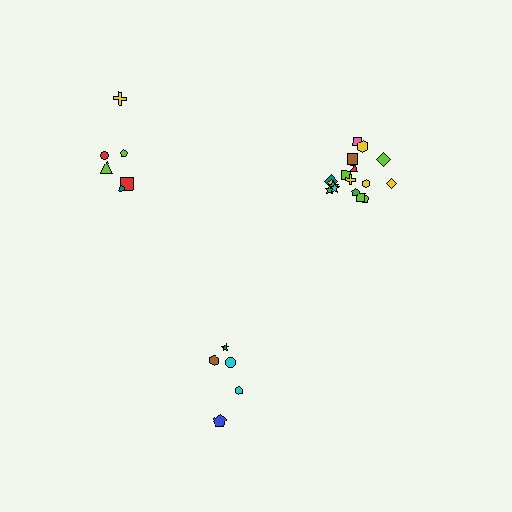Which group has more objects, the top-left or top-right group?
The top-right group.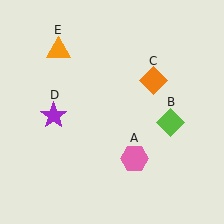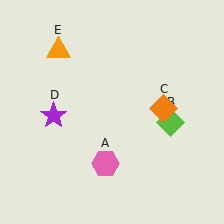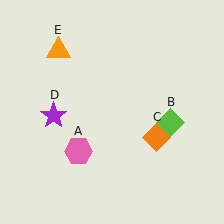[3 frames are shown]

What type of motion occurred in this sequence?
The pink hexagon (object A), orange diamond (object C) rotated clockwise around the center of the scene.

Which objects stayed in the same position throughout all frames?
Lime diamond (object B) and purple star (object D) and orange triangle (object E) remained stationary.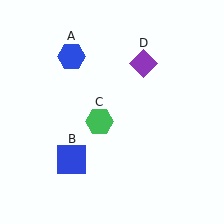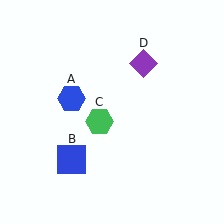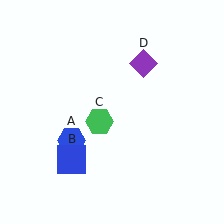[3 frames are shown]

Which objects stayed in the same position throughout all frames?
Blue square (object B) and green hexagon (object C) and purple diamond (object D) remained stationary.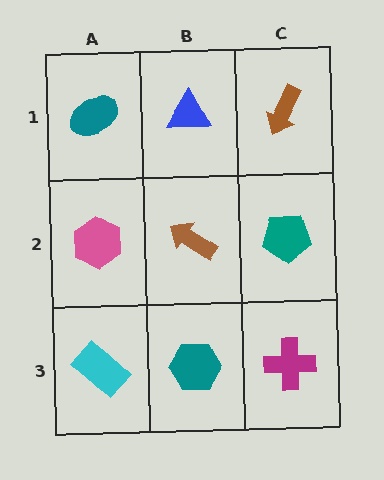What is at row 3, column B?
A teal hexagon.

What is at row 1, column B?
A blue triangle.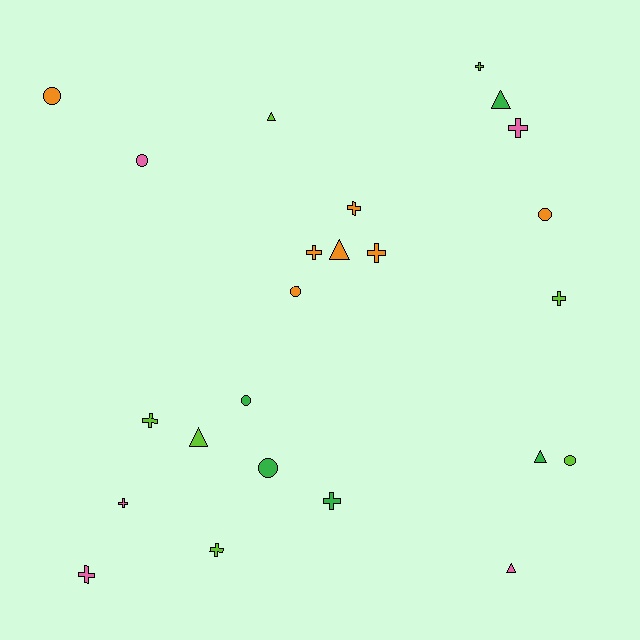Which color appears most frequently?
Orange, with 7 objects.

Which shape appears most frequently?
Cross, with 11 objects.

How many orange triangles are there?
There is 1 orange triangle.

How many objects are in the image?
There are 24 objects.